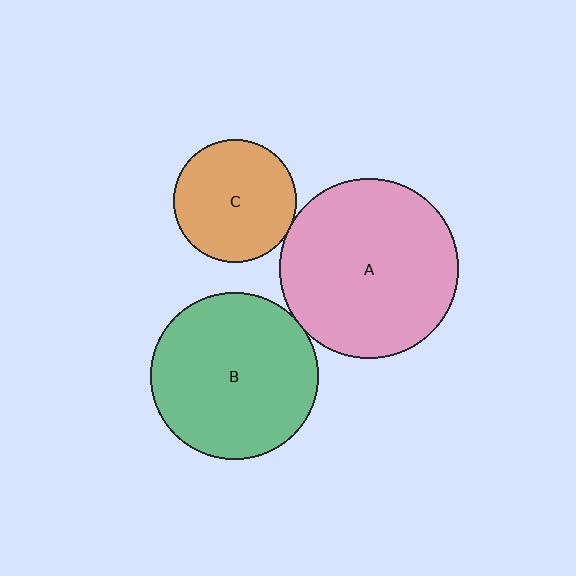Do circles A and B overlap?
Yes.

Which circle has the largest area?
Circle A (pink).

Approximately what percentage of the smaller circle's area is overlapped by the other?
Approximately 5%.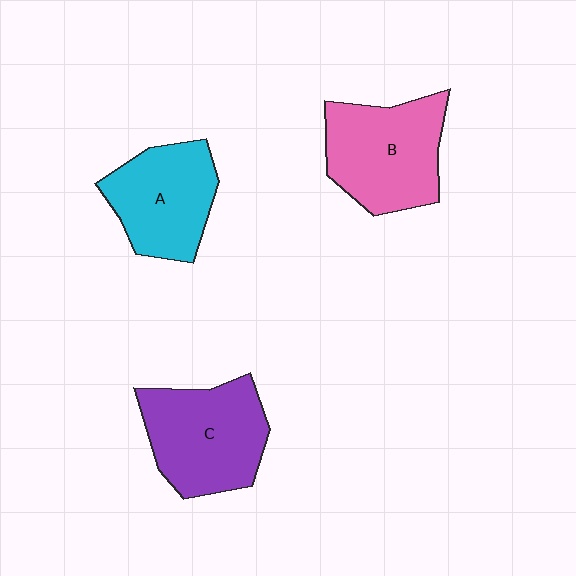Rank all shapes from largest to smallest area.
From largest to smallest: C (purple), B (pink), A (cyan).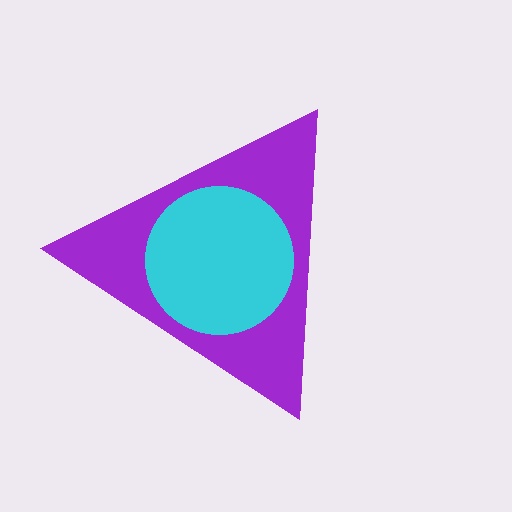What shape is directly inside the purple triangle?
The cyan circle.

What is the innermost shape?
The cyan circle.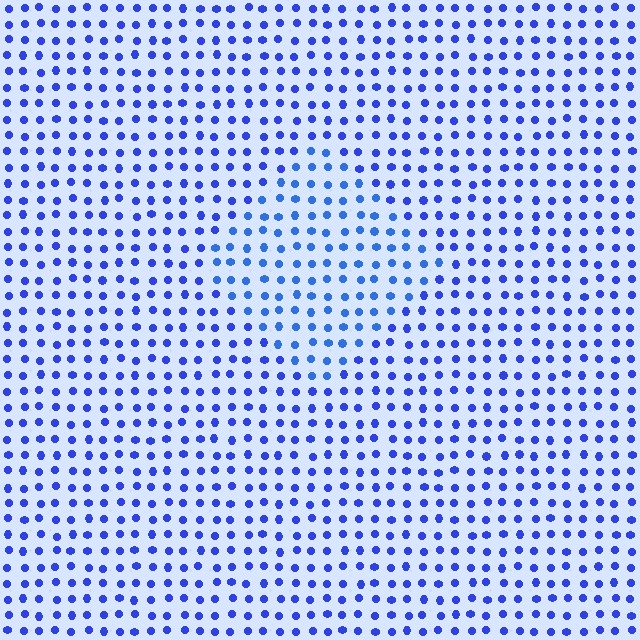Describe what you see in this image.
The image is filled with small blue elements in a uniform arrangement. A diamond-shaped region is visible where the elements are tinted to a slightly different hue, forming a subtle color boundary.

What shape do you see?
I see a diamond.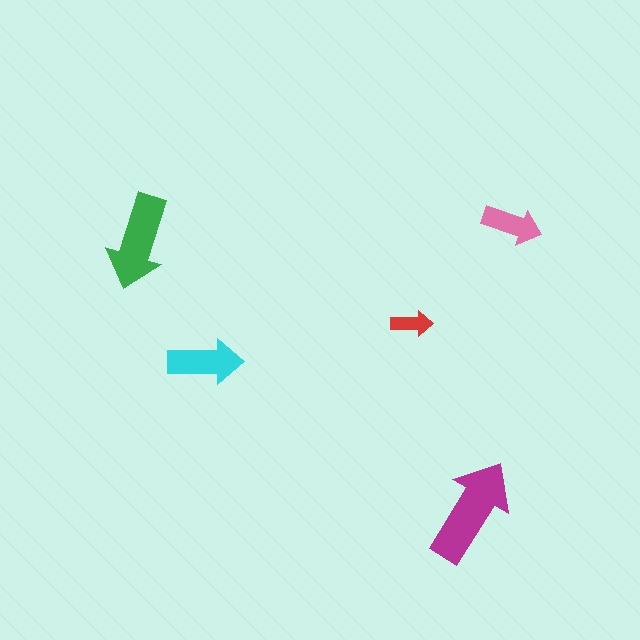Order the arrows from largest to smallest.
the magenta one, the green one, the cyan one, the pink one, the red one.